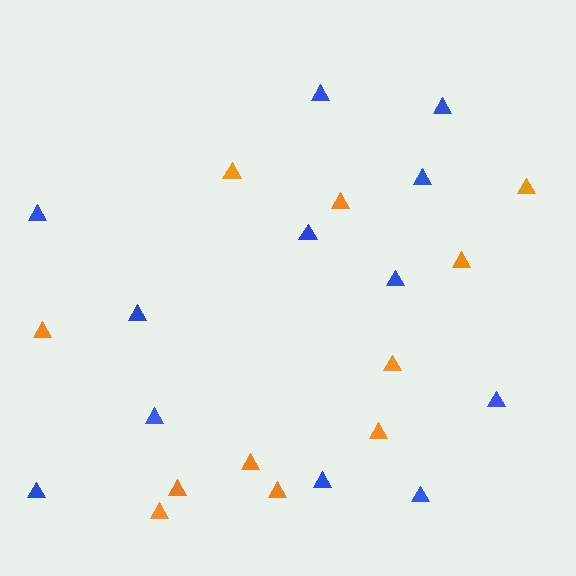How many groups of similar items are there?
There are 2 groups: one group of blue triangles (12) and one group of orange triangles (11).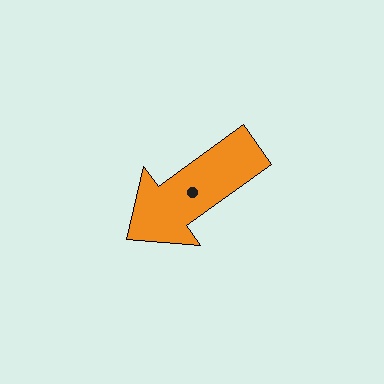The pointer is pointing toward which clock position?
Roughly 8 o'clock.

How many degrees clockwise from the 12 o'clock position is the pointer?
Approximately 234 degrees.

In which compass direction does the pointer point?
Southwest.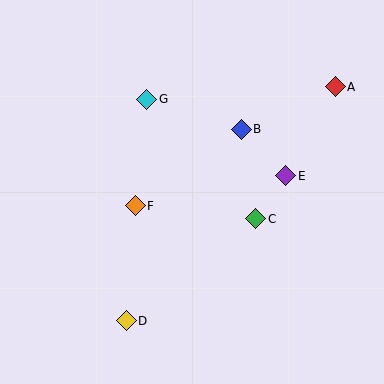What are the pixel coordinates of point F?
Point F is at (135, 206).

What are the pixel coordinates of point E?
Point E is at (286, 176).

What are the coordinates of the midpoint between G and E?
The midpoint between G and E is at (216, 137).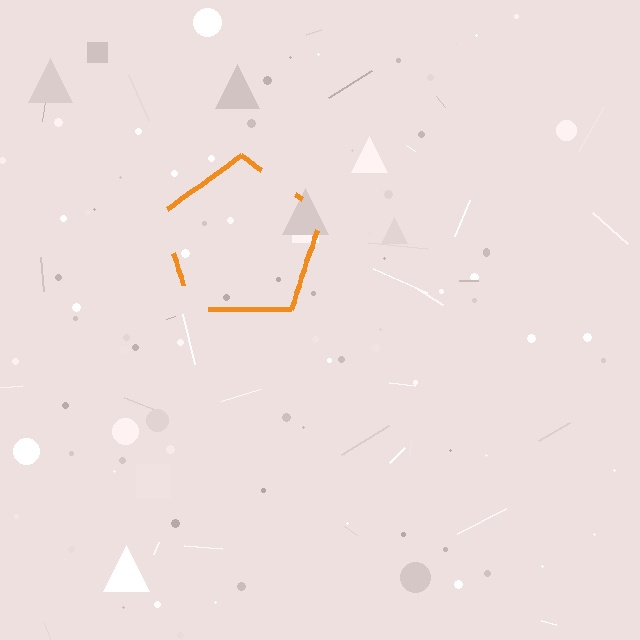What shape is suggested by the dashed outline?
The dashed outline suggests a pentagon.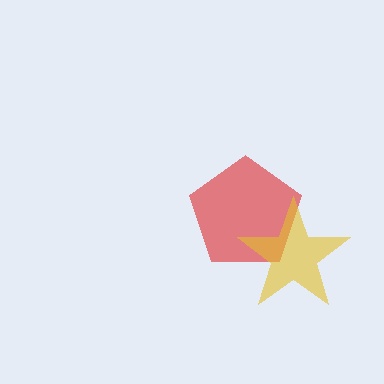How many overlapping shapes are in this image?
There are 2 overlapping shapes in the image.